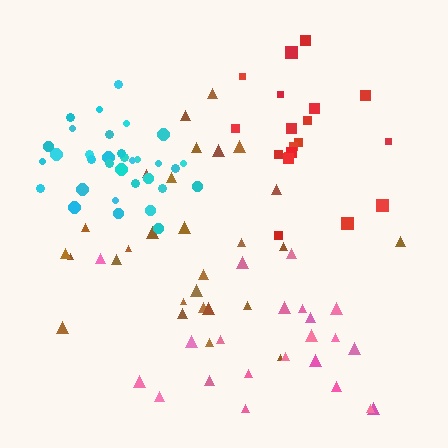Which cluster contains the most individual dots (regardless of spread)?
Cyan (33).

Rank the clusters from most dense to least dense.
cyan, red, brown, pink.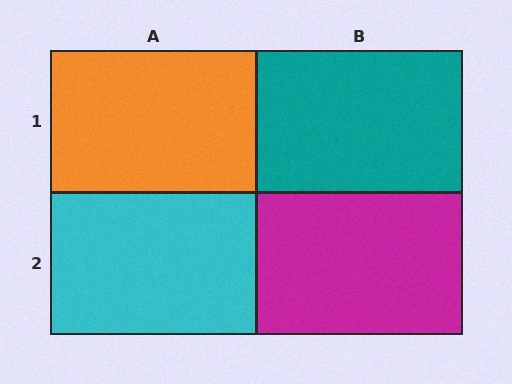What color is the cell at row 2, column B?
Magenta.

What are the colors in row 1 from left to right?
Orange, teal.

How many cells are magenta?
1 cell is magenta.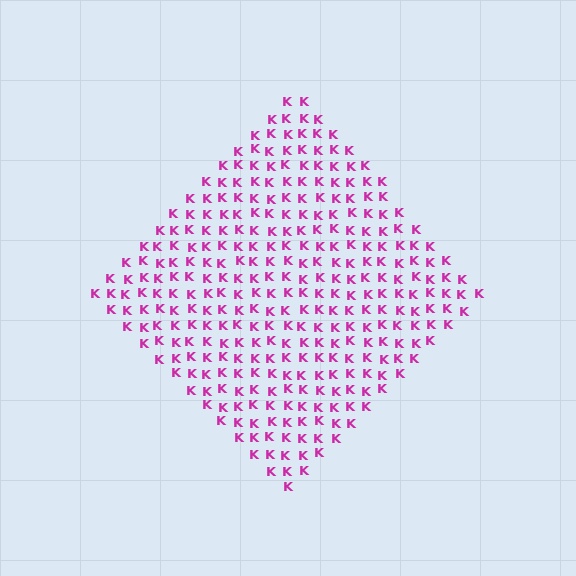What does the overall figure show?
The overall figure shows a diamond.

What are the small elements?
The small elements are letter K's.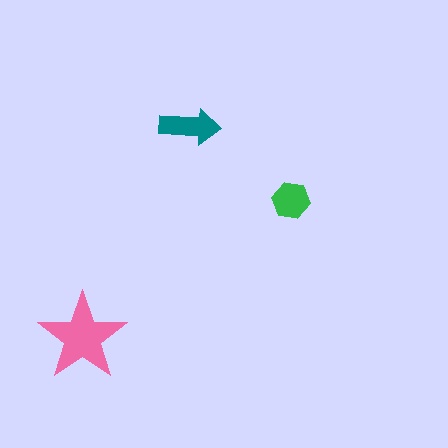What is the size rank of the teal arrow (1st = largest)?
2nd.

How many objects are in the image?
There are 3 objects in the image.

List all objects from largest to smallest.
The pink star, the teal arrow, the green hexagon.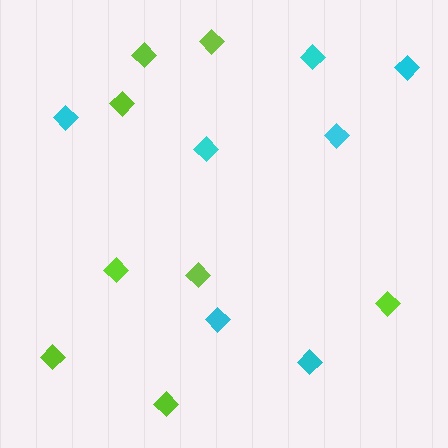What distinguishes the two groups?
There are 2 groups: one group of lime diamonds (8) and one group of cyan diamonds (7).